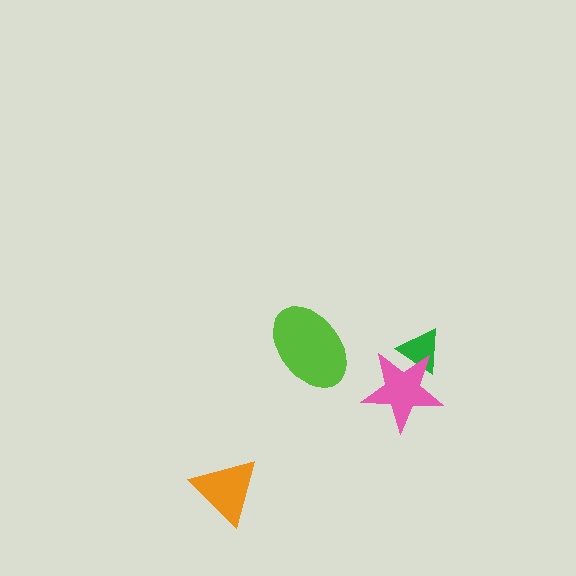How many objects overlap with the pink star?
1 object overlaps with the pink star.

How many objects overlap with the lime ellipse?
0 objects overlap with the lime ellipse.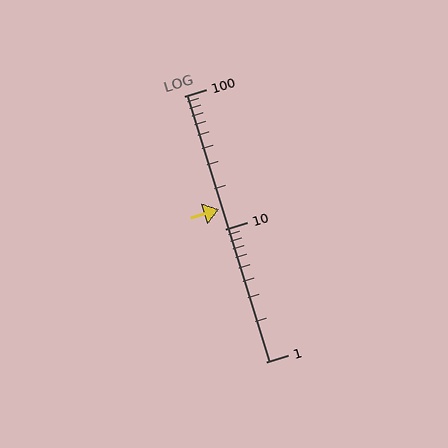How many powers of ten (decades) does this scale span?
The scale spans 2 decades, from 1 to 100.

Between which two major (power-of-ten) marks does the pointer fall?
The pointer is between 10 and 100.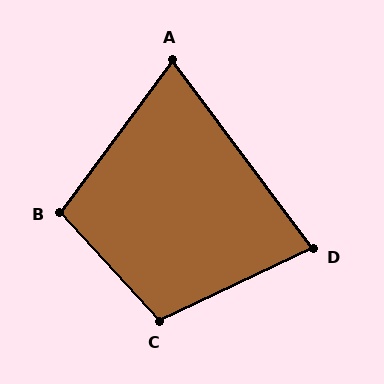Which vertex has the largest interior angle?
C, at approximately 107 degrees.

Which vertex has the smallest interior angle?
A, at approximately 73 degrees.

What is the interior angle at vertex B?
Approximately 101 degrees (obtuse).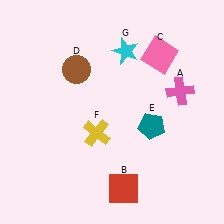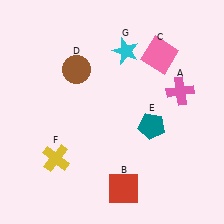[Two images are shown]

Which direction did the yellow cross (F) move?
The yellow cross (F) moved left.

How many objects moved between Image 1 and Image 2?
1 object moved between the two images.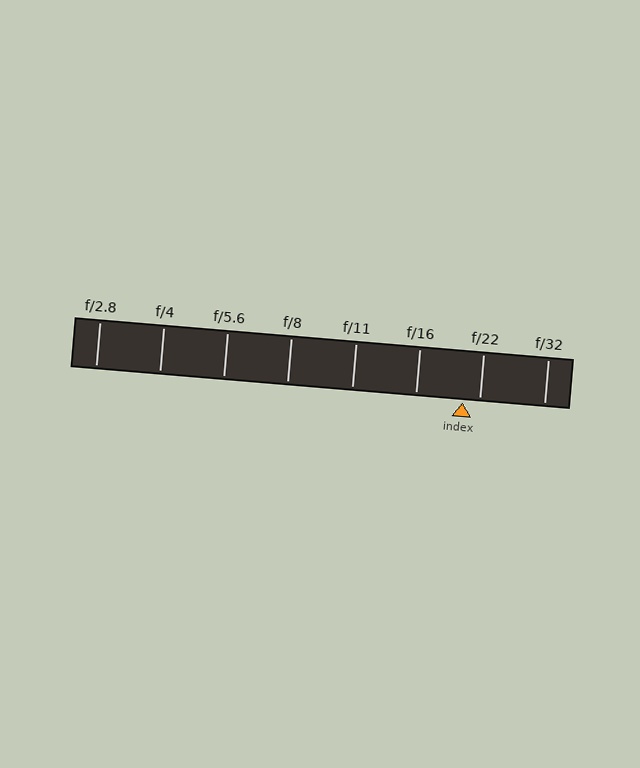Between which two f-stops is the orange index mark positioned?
The index mark is between f/16 and f/22.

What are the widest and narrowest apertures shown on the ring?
The widest aperture shown is f/2.8 and the narrowest is f/32.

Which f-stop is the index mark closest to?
The index mark is closest to f/22.